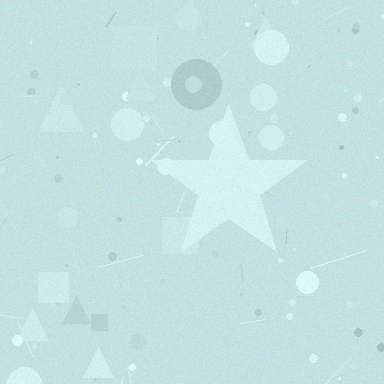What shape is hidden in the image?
A star is hidden in the image.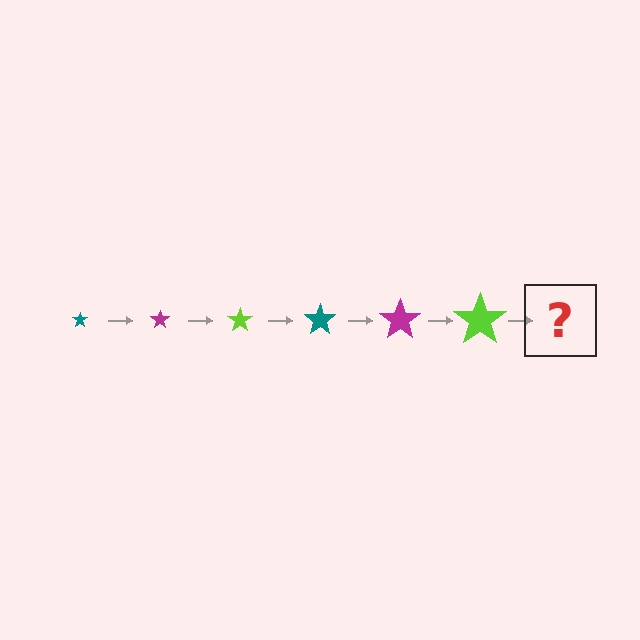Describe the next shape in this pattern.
It should be a teal star, larger than the previous one.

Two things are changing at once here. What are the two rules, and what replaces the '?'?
The two rules are that the star grows larger each step and the color cycles through teal, magenta, and lime. The '?' should be a teal star, larger than the previous one.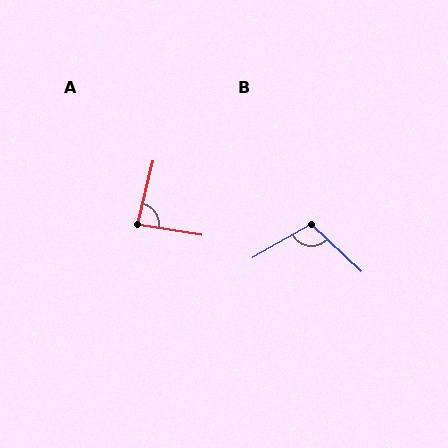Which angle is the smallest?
A, at approximately 86 degrees.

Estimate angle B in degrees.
Approximately 107 degrees.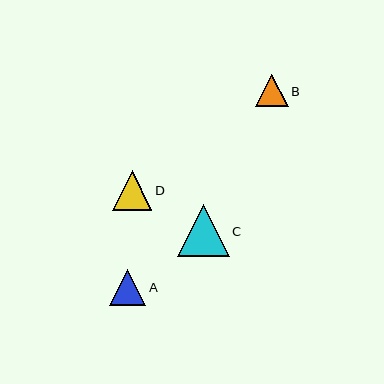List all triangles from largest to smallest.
From largest to smallest: C, D, A, B.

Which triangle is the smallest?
Triangle B is the smallest with a size of approximately 32 pixels.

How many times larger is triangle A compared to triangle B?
Triangle A is approximately 1.1 times the size of triangle B.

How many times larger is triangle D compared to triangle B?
Triangle D is approximately 1.2 times the size of triangle B.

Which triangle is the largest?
Triangle C is the largest with a size of approximately 52 pixels.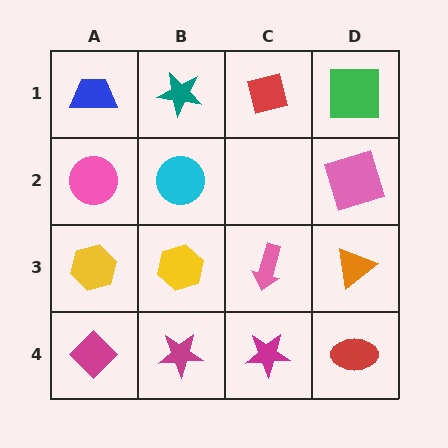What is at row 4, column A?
A magenta diamond.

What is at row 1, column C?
A red square.